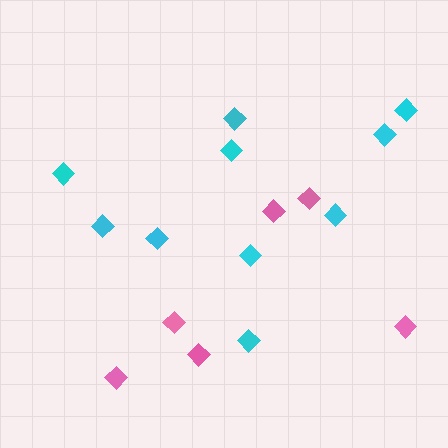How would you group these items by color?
There are 2 groups: one group of pink diamonds (6) and one group of cyan diamonds (10).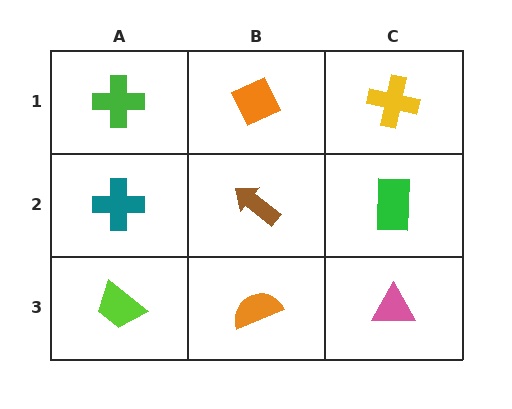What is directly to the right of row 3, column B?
A pink triangle.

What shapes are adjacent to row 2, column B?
An orange diamond (row 1, column B), an orange semicircle (row 3, column B), a teal cross (row 2, column A), a green rectangle (row 2, column C).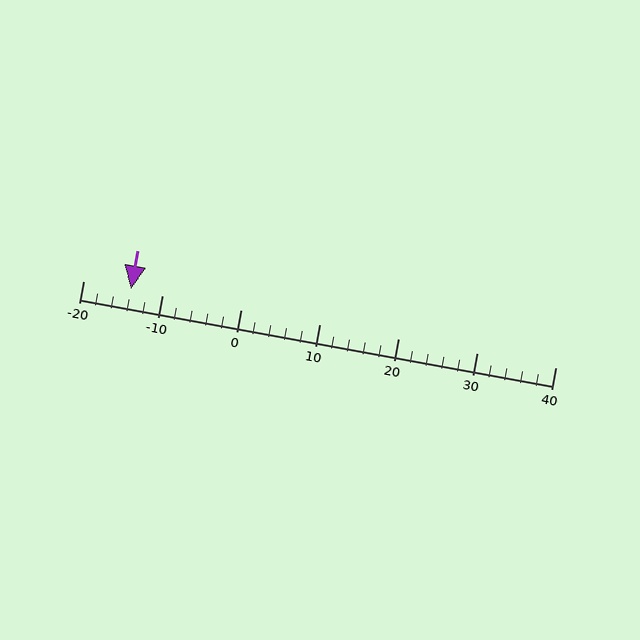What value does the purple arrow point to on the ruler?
The purple arrow points to approximately -14.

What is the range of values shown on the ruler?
The ruler shows values from -20 to 40.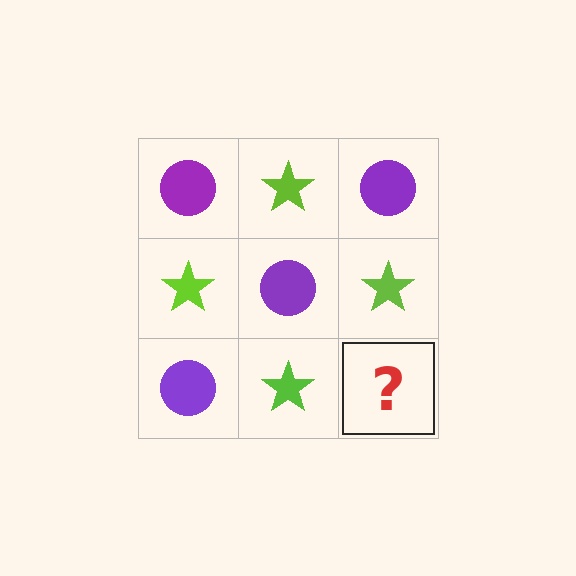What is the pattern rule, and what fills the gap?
The rule is that it alternates purple circle and lime star in a checkerboard pattern. The gap should be filled with a purple circle.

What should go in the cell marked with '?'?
The missing cell should contain a purple circle.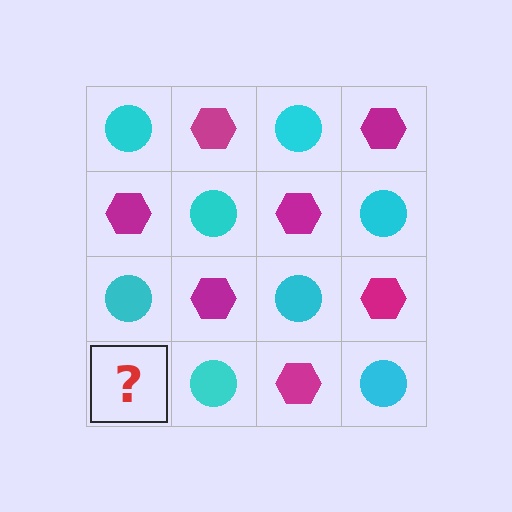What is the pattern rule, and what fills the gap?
The rule is that it alternates cyan circle and magenta hexagon in a checkerboard pattern. The gap should be filled with a magenta hexagon.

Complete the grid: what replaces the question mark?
The question mark should be replaced with a magenta hexagon.